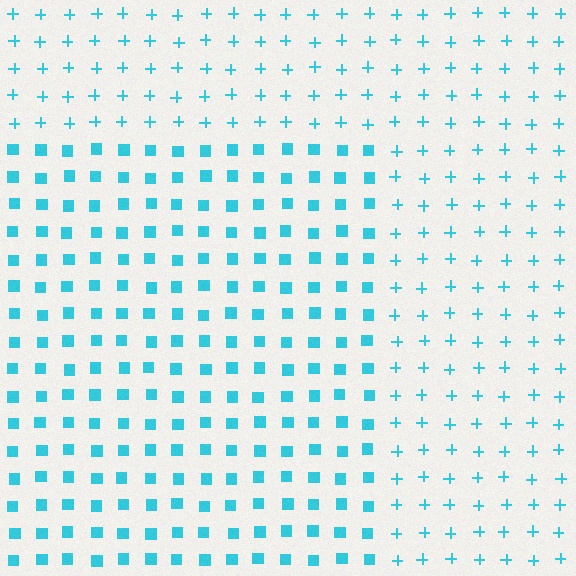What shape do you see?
I see a rectangle.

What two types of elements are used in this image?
The image uses squares inside the rectangle region and plus signs outside it.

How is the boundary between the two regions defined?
The boundary is defined by a change in element shape: squares inside vs. plus signs outside. All elements share the same color and spacing.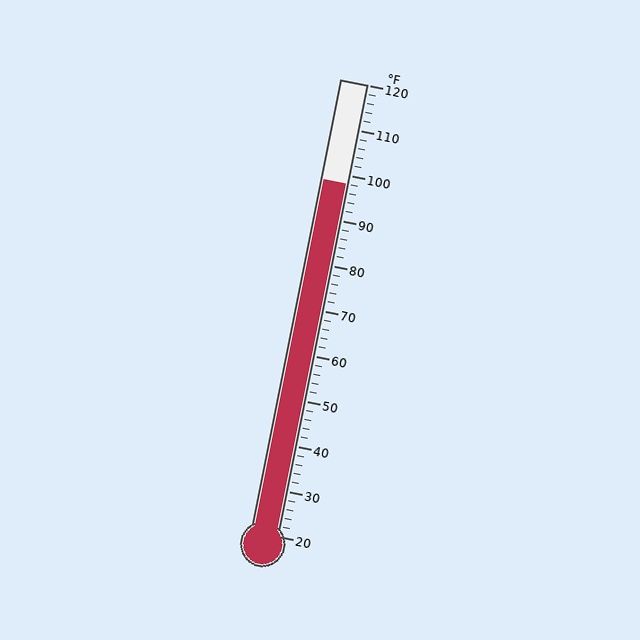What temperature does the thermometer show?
The thermometer shows approximately 98°F.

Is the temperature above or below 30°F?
The temperature is above 30°F.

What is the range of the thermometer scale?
The thermometer scale ranges from 20°F to 120°F.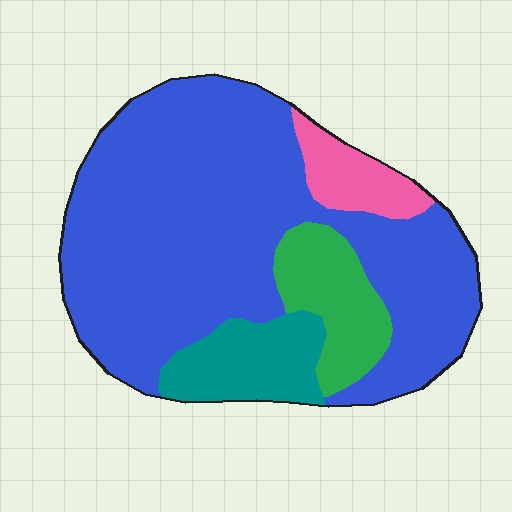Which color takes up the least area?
Pink, at roughly 5%.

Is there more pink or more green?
Green.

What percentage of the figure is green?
Green takes up less than a sixth of the figure.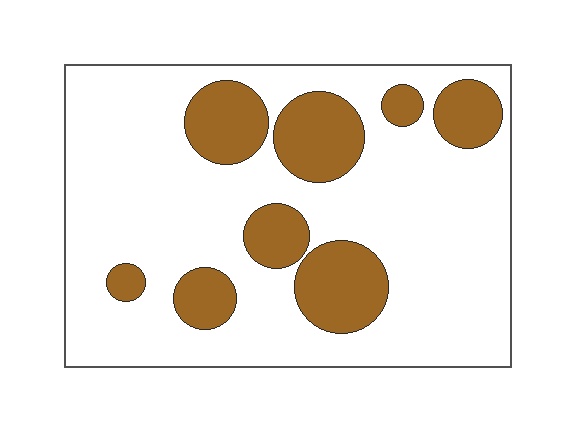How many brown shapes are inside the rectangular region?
8.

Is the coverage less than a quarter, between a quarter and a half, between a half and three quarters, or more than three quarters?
Less than a quarter.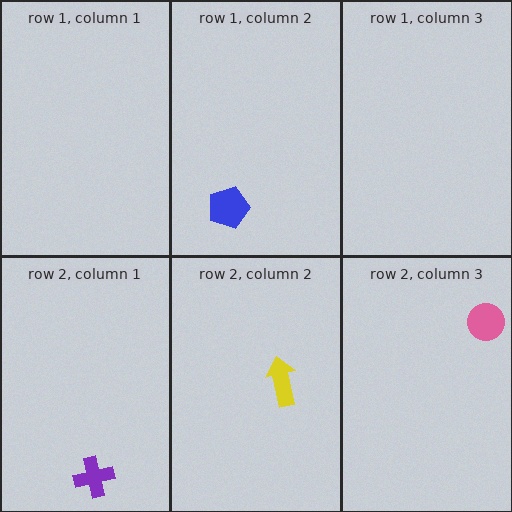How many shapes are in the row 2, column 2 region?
1.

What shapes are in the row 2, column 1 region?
The purple cross.